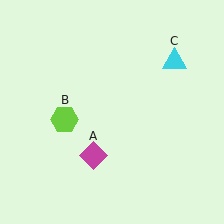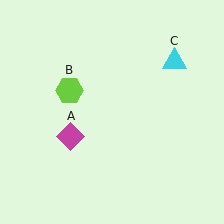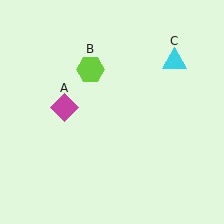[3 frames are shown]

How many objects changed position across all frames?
2 objects changed position: magenta diamond (object A), lime hexagon (object B).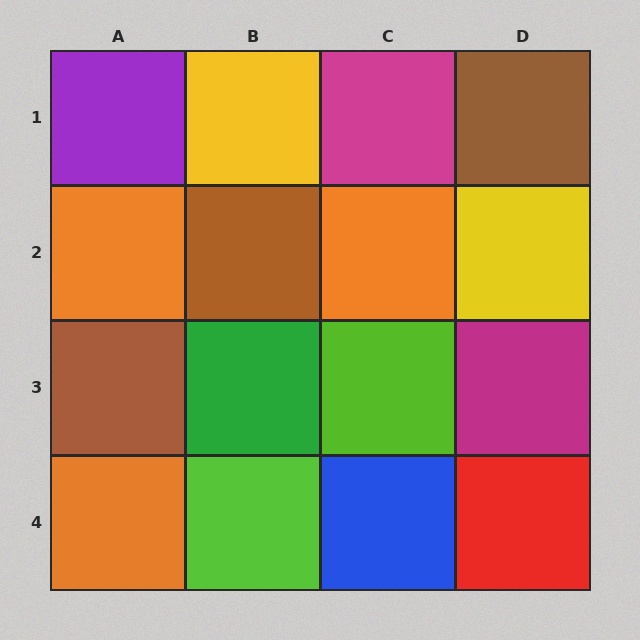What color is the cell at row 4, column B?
Lime.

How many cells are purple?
1 cell is purple.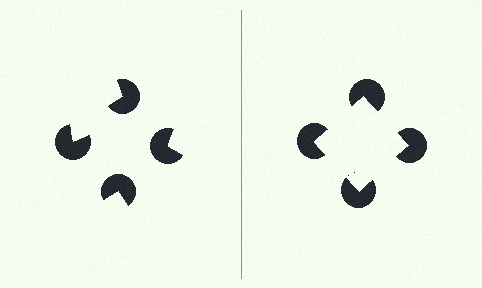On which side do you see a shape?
An illusory square appears on the right side. On the left side the wedge cuts are rotated, so no coherent shape forms.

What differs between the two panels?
The pac-man discs are positioned identically on both sides; only the wedge orientations differ. On the right they align to a square; on the left they are misaligned.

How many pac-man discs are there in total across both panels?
8 — 4 on each side.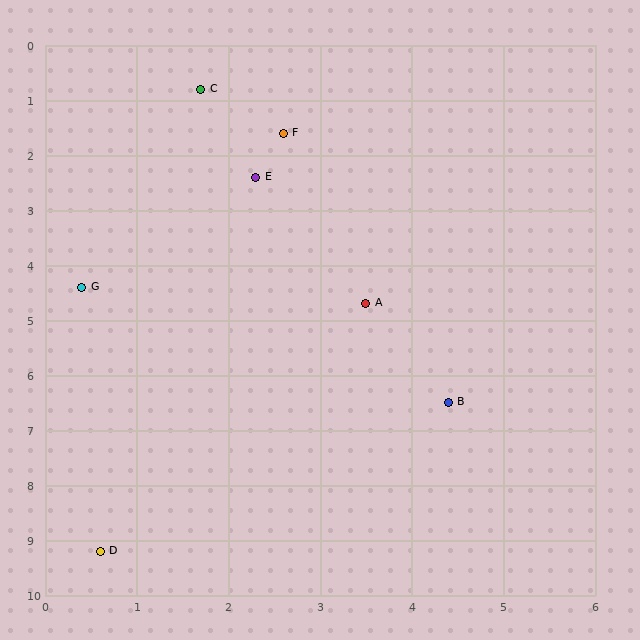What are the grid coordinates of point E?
Point E is at approximately (2.3, 2.4).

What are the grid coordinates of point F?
Point F is at approximately (2.6, 1.6).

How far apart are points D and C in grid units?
Points D and C are about 8.5 grid units apart.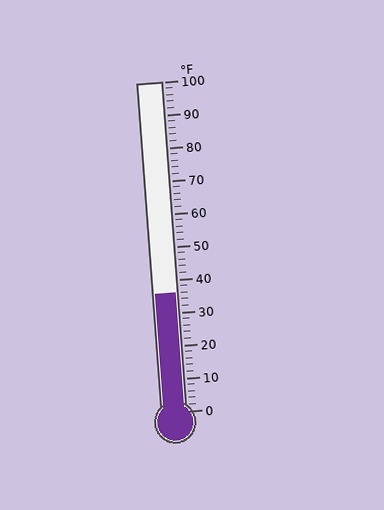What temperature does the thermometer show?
The thermometer shows approximately 36°F.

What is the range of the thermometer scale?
The thermometer scale ranges from 0°F to 100°F.